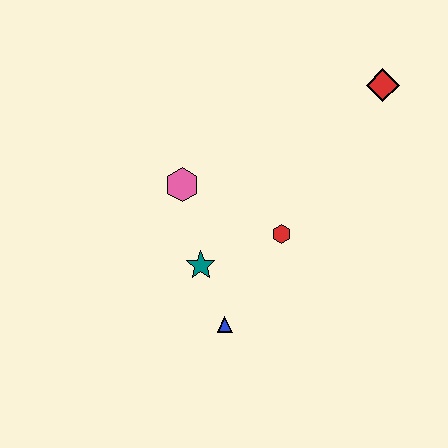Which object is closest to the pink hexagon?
The teal star is closest to the pink hexagon.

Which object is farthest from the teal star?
The red diamond is farthest from the teal star.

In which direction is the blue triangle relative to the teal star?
The blue triangle is below the teal star.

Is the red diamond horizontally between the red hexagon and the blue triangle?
No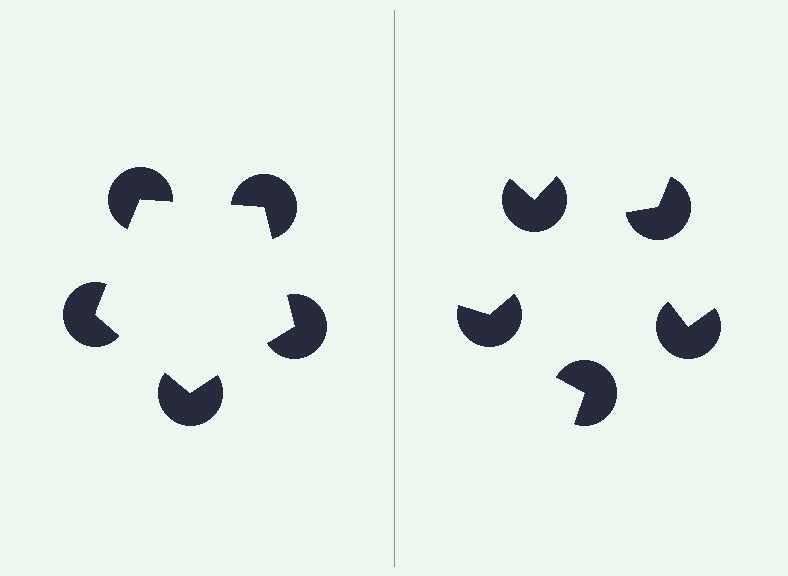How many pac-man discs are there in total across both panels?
10 — 5 on each side.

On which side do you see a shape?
An illusory pentagon appears on the left side. On the right side the wedge cuts are rotated, so no coherent shape forms.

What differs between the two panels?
The pac-man discs are positioned identically on both sides; only the wedge orientations differ. On the left they align to a pentagon; on the right they are misaligned.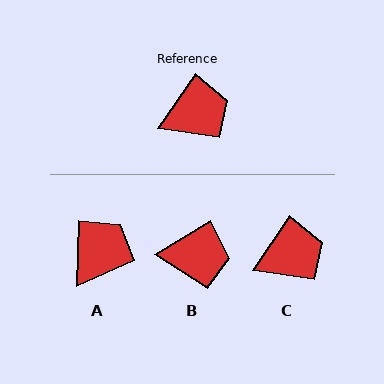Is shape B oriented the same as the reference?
No, it is off by about 24 degrees.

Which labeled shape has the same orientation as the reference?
C.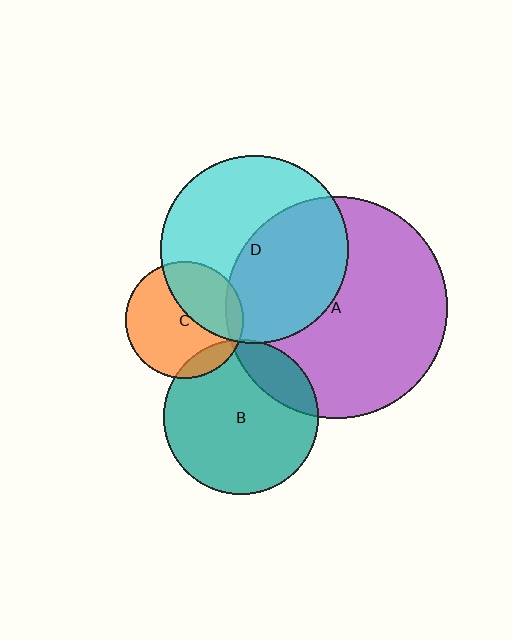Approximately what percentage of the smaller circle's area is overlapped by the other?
Approximately 10%.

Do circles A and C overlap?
Yes.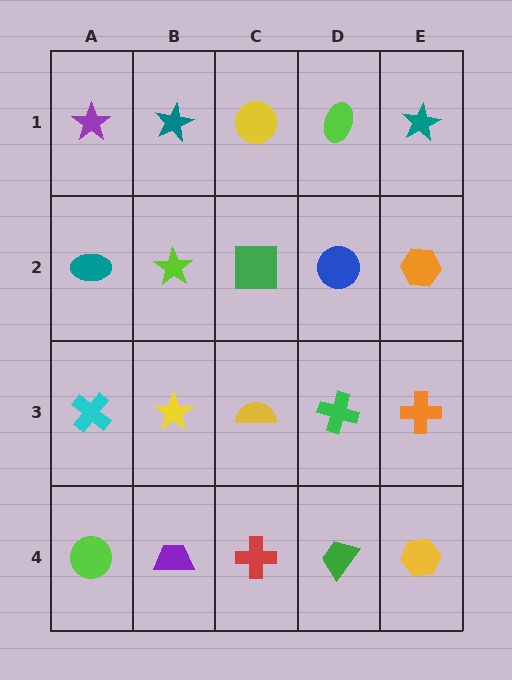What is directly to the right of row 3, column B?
A yellow semicircle.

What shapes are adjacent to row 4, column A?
A cyan cross (row 3, column A), a purple trapezoid (row 4, column B).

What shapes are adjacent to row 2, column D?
A lime ellipse (row 1, column D), a green cross (row 3, column D), a green square (row 2, column C), an orange hexagon (row 2, column E).